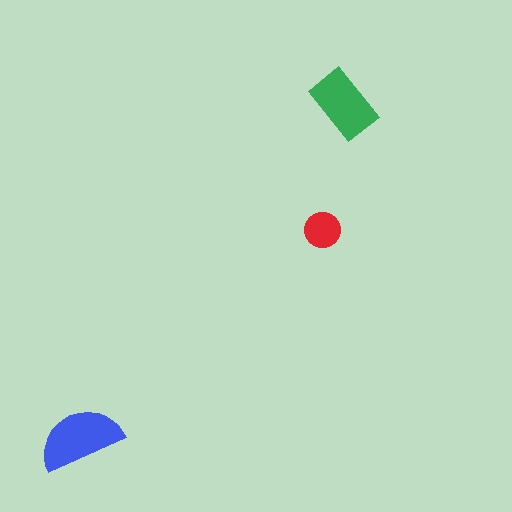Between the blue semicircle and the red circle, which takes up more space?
The blue semicircle.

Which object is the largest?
The blue semicircle.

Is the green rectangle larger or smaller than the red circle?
Larger.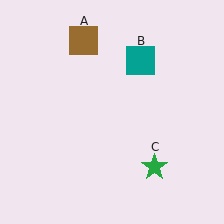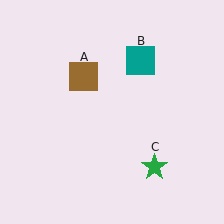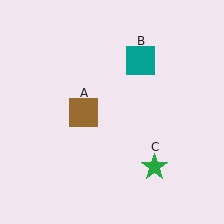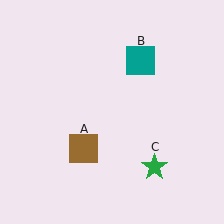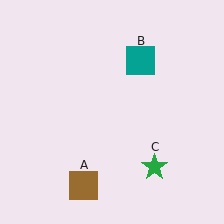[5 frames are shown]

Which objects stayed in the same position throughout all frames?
Teal square (object B) and green star (object C) remained stationary.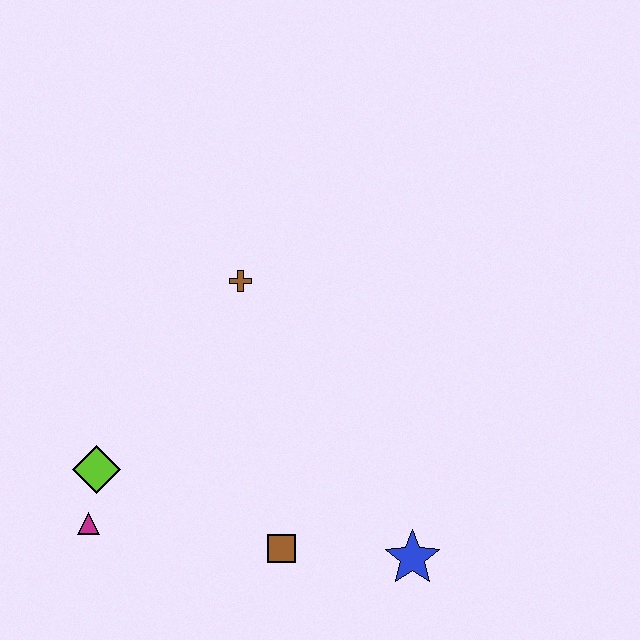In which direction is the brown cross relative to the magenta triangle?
The brown cross is above the magenta triangle.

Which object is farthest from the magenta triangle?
The blue star is farthest from the magenta triangle.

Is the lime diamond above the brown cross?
No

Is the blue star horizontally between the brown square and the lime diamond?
No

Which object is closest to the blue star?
The brown square is closest to the blue star.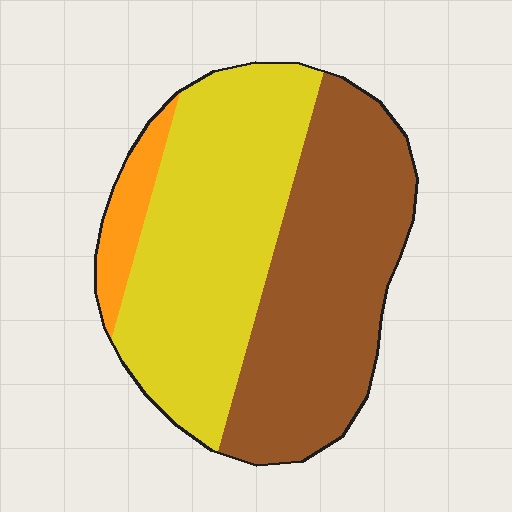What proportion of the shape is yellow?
Yellow takes up about one half (1/2) of the shape.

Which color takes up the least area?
Orange, at roughly 10%.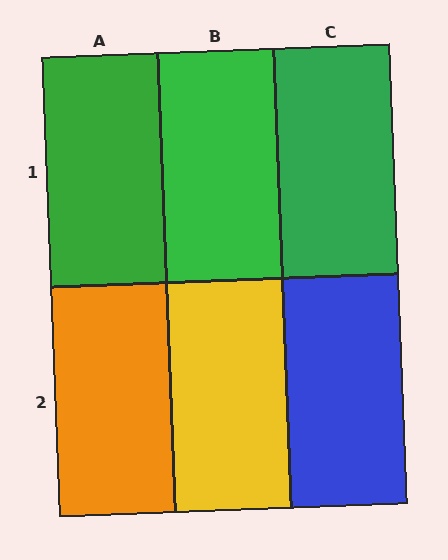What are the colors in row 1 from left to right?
Green, green, green.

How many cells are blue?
1 cell is blue.